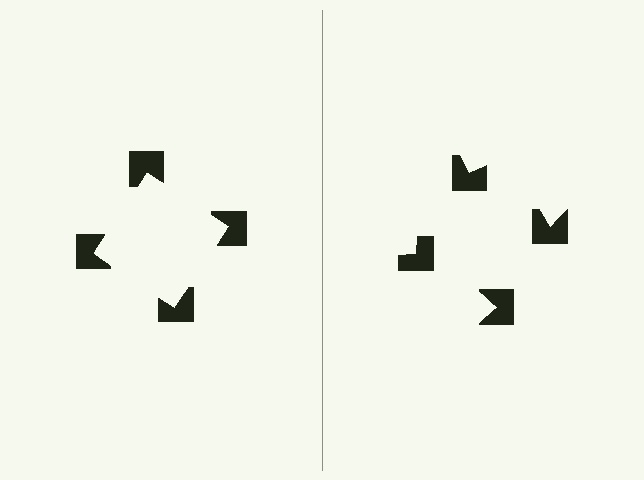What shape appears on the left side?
An illusory square.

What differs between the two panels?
The notched squares are positioned identically on both sides; only the wedge orientations differ. On the left they align to a square; on the right they are misaligned.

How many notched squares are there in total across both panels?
8 — 4 on each side.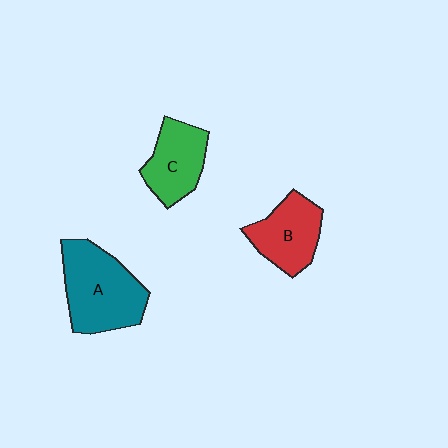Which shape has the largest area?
Shape A (teal).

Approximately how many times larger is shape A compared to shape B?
Approximately 1.4 times.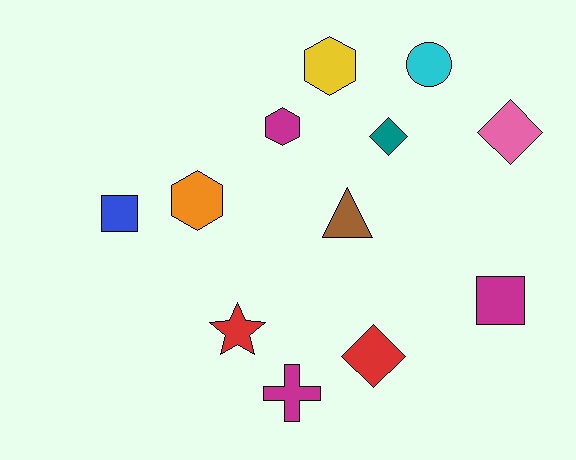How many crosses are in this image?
There is 1 cross.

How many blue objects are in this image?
There is 1 blue object.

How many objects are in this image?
There are 12 objects.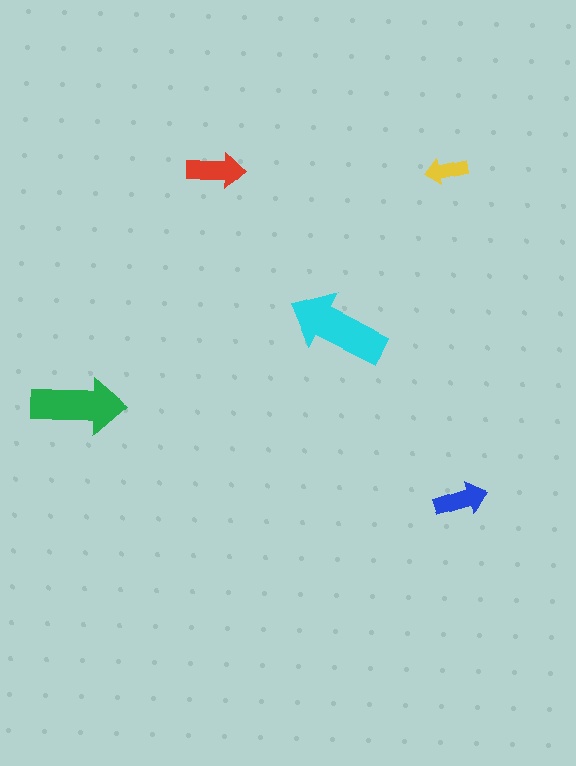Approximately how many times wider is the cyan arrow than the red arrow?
About 1.5 times wider.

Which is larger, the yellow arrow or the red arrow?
The red one.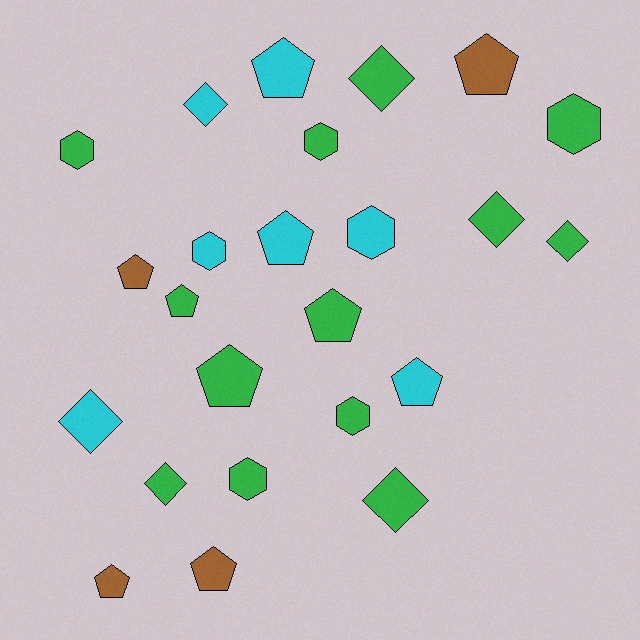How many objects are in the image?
There are 24 objects.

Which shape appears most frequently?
Pentagon, with 10 objects.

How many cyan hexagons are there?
There are 2 cyan hexagons.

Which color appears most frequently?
Green, with 13 objects.